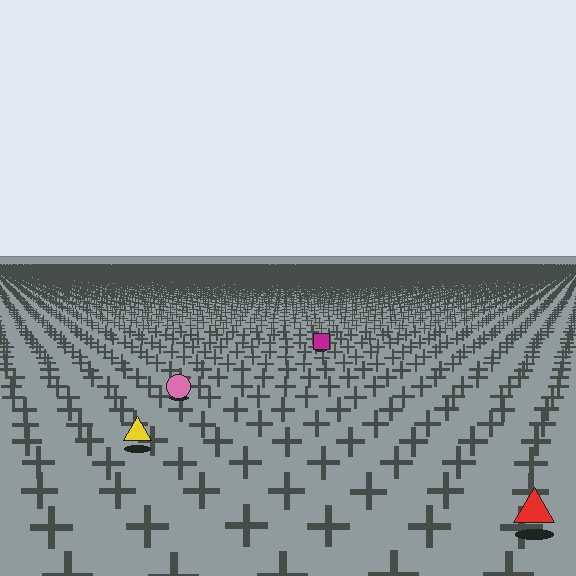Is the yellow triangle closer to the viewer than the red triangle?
No. The red triangle is closer — you can tell from the texture gradient: the ground texture is coarser near it.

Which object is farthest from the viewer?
The magenta square is farthest from the viewer. It appears smaller and the ground texture around it is denser.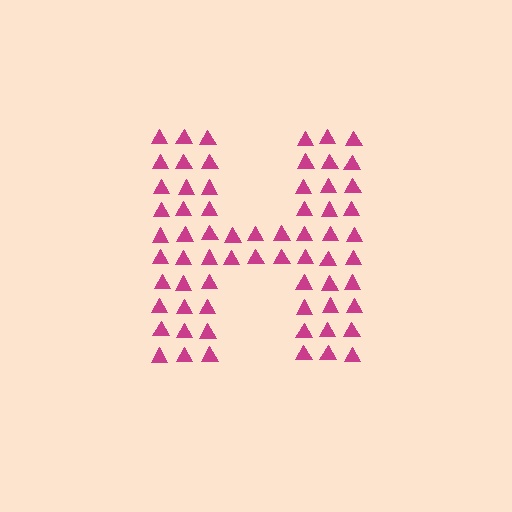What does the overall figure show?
The overall figure shows the letter H.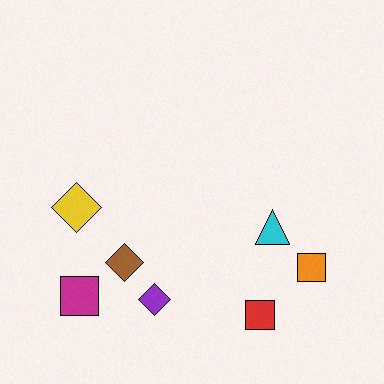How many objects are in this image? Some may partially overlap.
There are 7 objects.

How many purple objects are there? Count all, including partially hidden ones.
There is 1 purple object.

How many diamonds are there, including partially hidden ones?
There are 3 diamonds.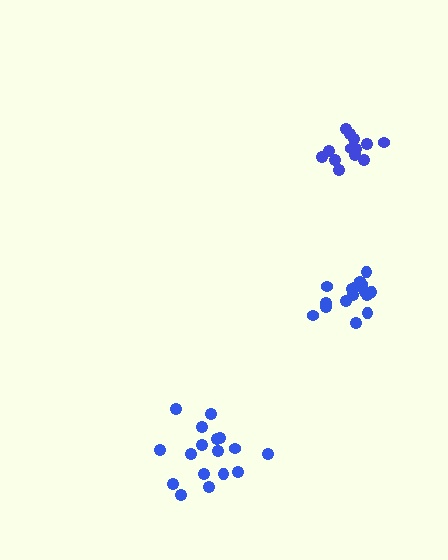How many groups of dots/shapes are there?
There are 3 groups.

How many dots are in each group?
Group 1: 16 dots, Group 2: 17 dots, Group 3: 13 dots (46 total).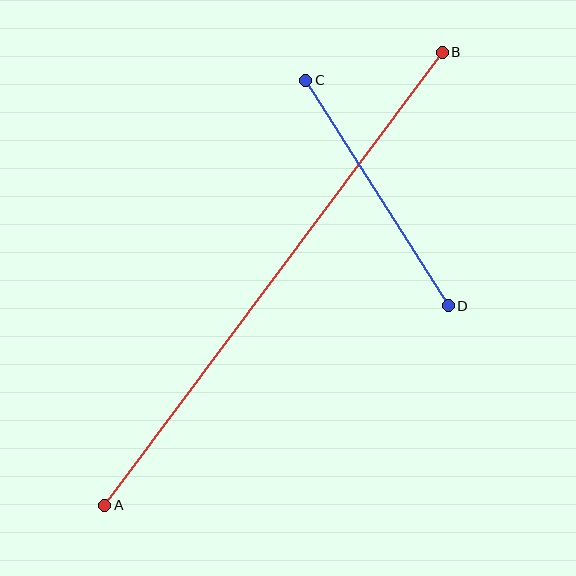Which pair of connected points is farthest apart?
Points A and B are farthest apart.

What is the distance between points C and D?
The distance is approximately 266 pixels.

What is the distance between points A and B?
The distance is approximately 565 pixels.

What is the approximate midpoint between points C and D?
The midpoint is at approximately (377, 193) pixels.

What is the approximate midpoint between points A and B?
The midpoint is at approximately (273, 279) pixels.